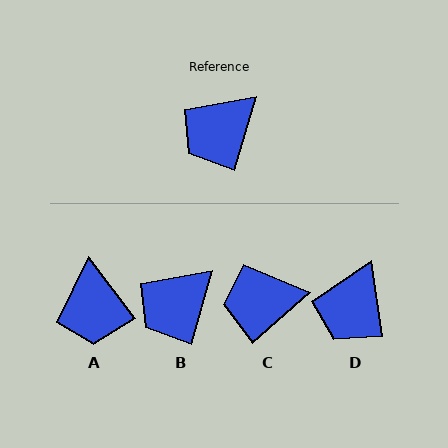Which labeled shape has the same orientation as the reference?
B.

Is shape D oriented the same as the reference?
No, it is off by about 24 degrees.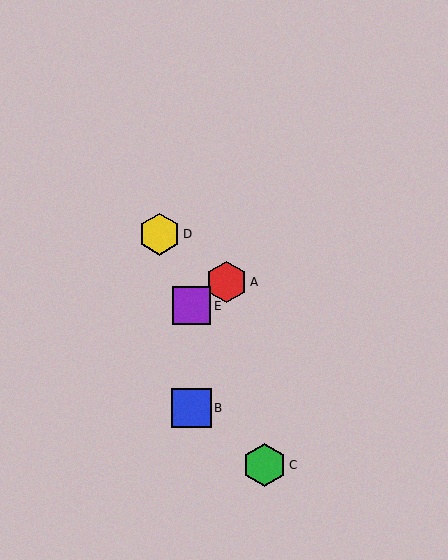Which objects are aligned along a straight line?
Objects C, D, E are aligned along a straight line.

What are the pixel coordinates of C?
Object C is at (264, 465).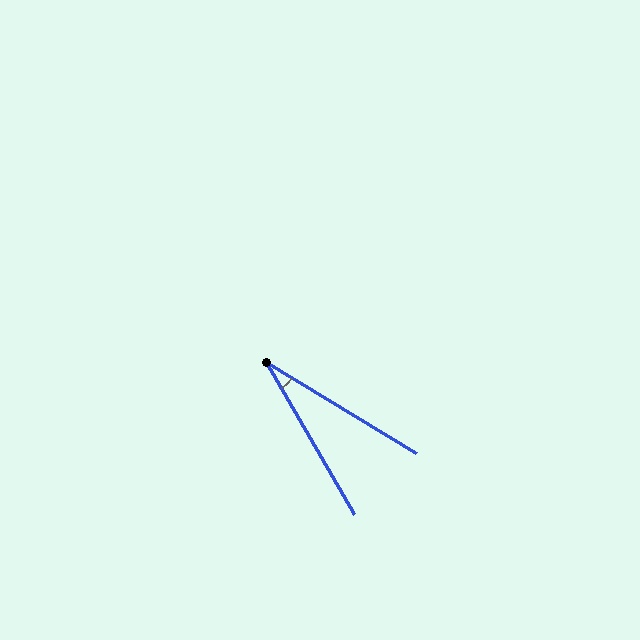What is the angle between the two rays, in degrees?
Approximately 29 degrees.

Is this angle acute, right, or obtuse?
It is acute.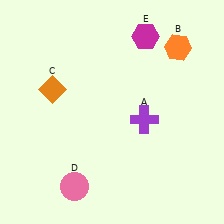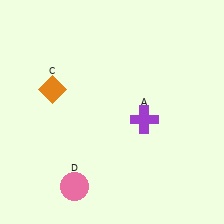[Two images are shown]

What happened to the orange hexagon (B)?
The orange hexagon (B) was removed in Image 2. It was in the top-right area of Image 1.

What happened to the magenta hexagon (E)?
The magenta hexagon (E) was removed in Image 2. It was in the top-right area of Image 1.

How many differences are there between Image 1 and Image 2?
There are 2 differences between the two images.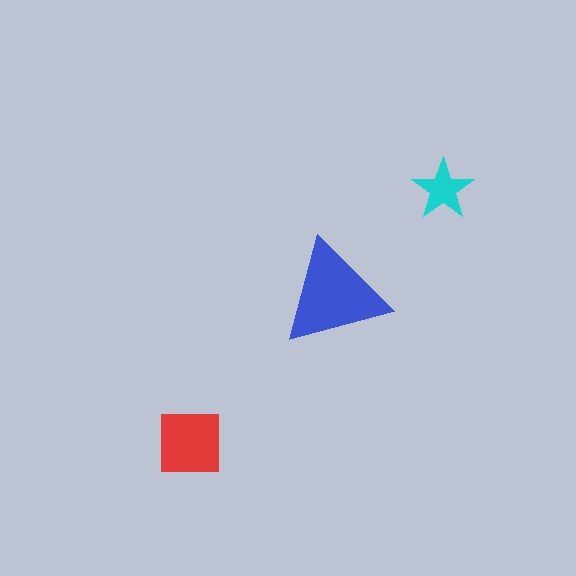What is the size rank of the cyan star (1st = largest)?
3rd.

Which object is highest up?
The cyan star is topmost.